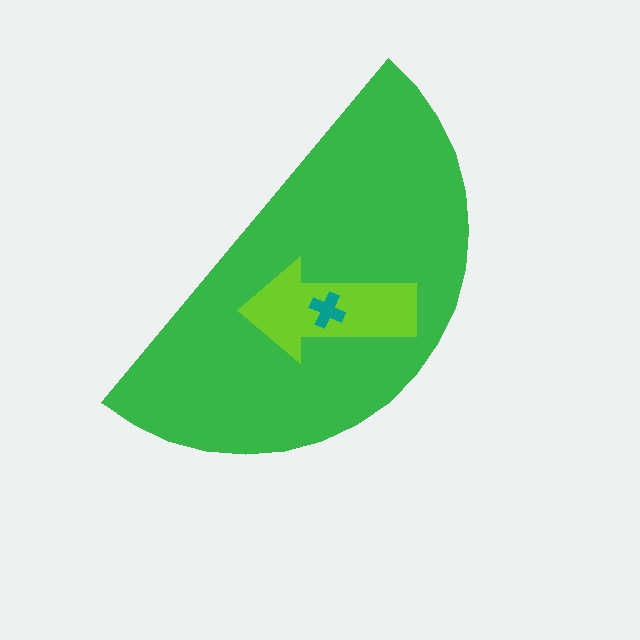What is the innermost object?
The teal cross.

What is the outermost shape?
The green semicircle.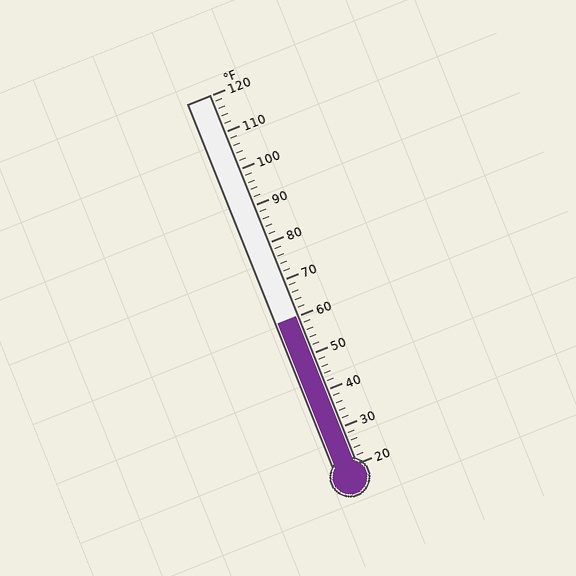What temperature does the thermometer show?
The thermometer shows approximately 60°F.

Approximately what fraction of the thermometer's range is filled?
The thermometer is filled to approximately 40% of its range.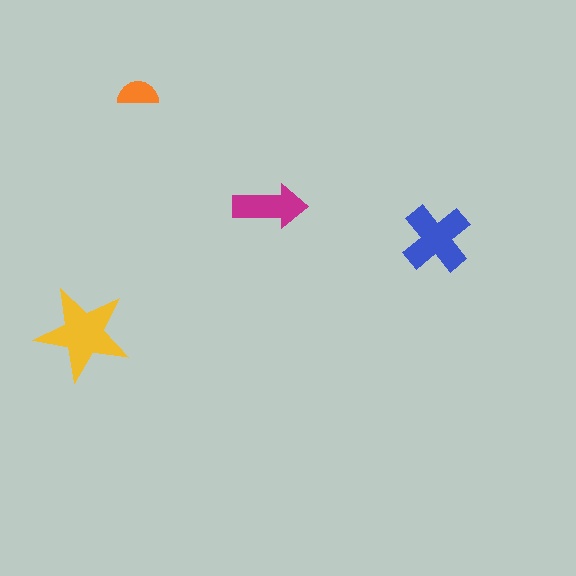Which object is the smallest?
The orange semicircle.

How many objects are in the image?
There are 4 objects in the image.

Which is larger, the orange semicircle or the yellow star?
The yellow star.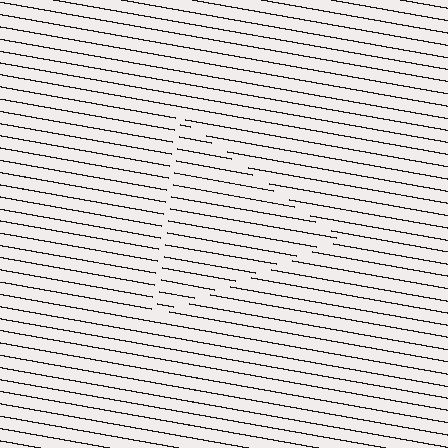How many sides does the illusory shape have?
3 sides — the line-ends trace a triangle.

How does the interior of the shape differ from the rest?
The interior of the shape contains the same grating, shifted by half a period — the contour is defined by the phase discontinuity where line-ends from the inner and outer gratings abut.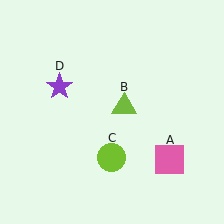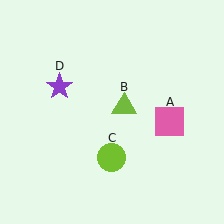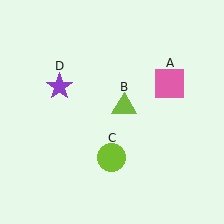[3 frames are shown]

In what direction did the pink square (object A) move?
The pink square (object A) moved up.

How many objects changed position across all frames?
1 object changed position: pink square (object A).